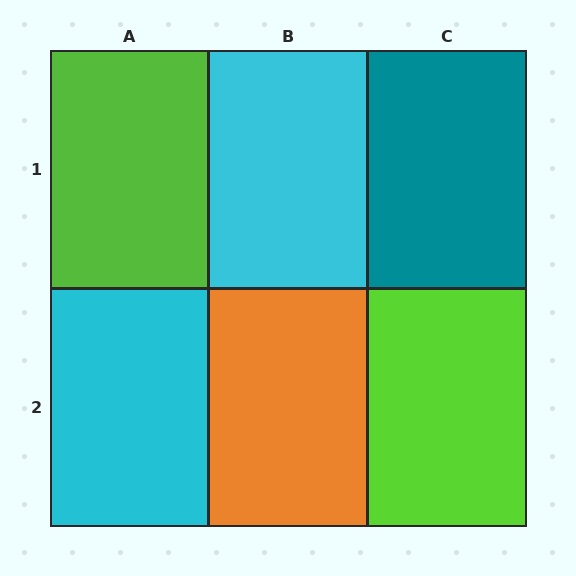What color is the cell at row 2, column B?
Orange.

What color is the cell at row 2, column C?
Lime.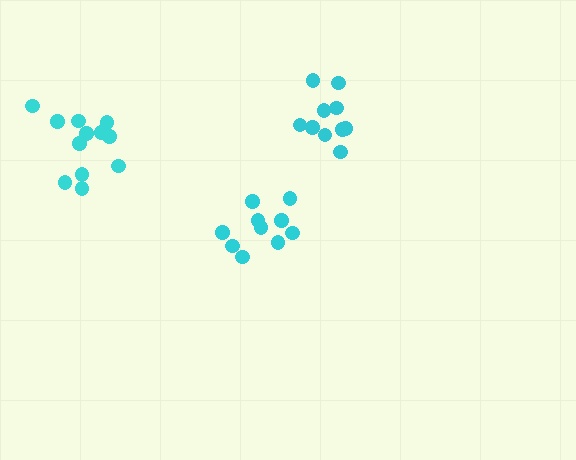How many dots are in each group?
Group 1: 12 dots, Group 2: 10 dots, Group 3: 10 dots (32 total).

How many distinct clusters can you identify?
There are 3 distinct clusters.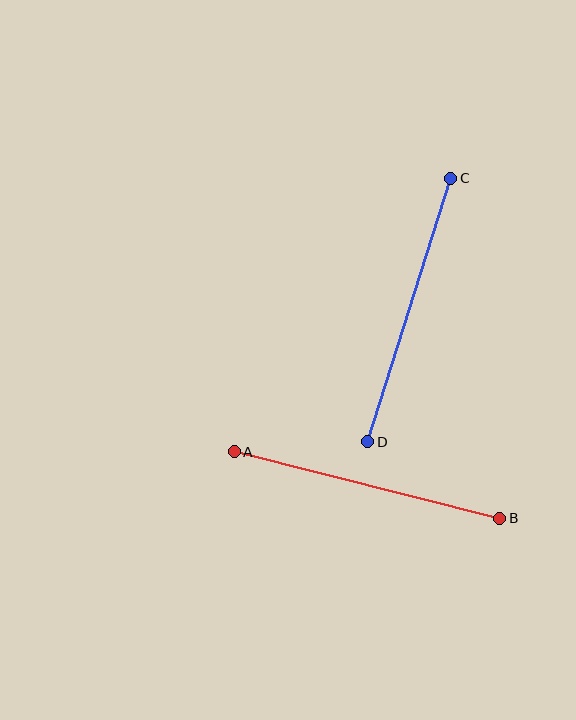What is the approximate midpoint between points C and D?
The midpoint is at approximately (409, 310) pixels.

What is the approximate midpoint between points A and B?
The midpoint is at approximately (367, 485) pixels.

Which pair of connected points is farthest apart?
Points C and D are farthest apart.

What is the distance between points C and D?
The distance is approximately 276 pixels.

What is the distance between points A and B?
The distance is approximately 274 pixels.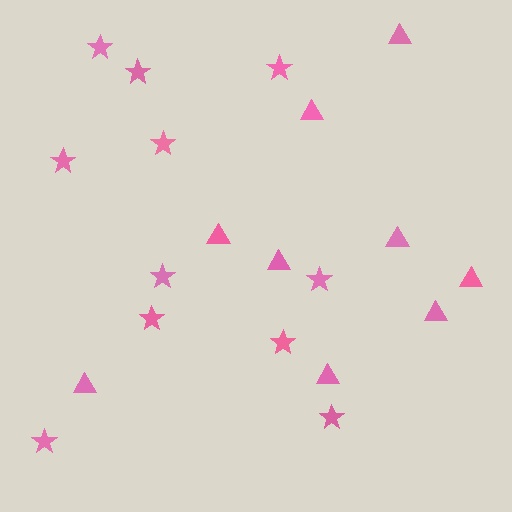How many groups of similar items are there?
There are 2 groups: one group of stars (11) and one group of triangles (9).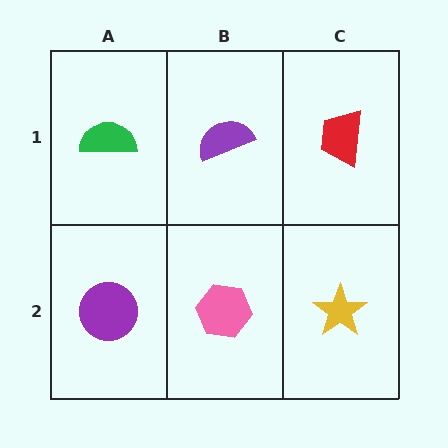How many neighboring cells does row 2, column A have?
2.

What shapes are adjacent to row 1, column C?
A yellow star (row 2, column C), a purple semicircle (row 1, column B).